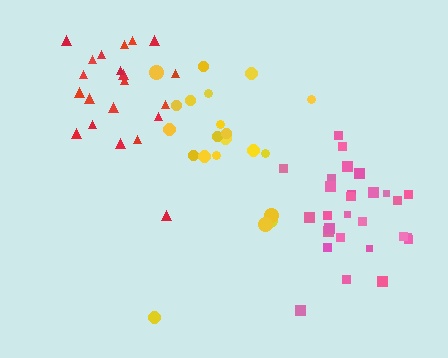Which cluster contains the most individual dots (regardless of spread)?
Pink (30).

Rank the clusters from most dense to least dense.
pink, red, yellow.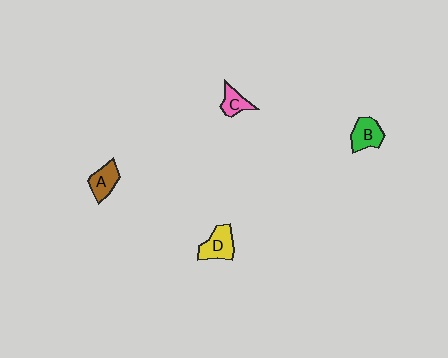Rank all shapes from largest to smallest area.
From largest to smallest: D (yellow), B (green), A (brown), C (pink).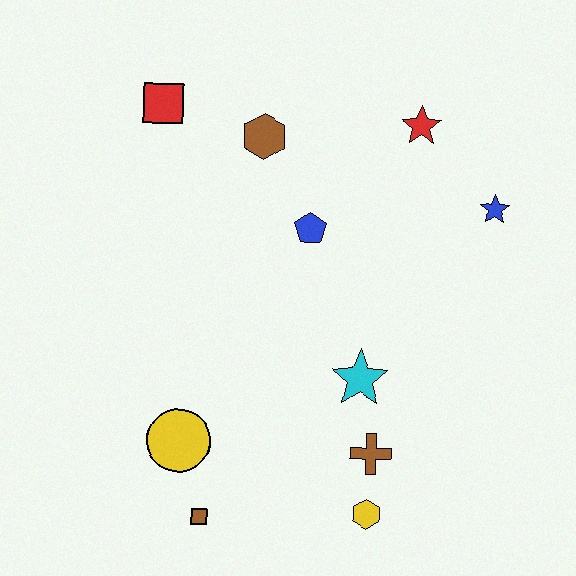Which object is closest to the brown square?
The yellow circle is closest to the brown square.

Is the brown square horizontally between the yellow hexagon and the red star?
No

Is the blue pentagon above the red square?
No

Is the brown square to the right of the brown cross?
No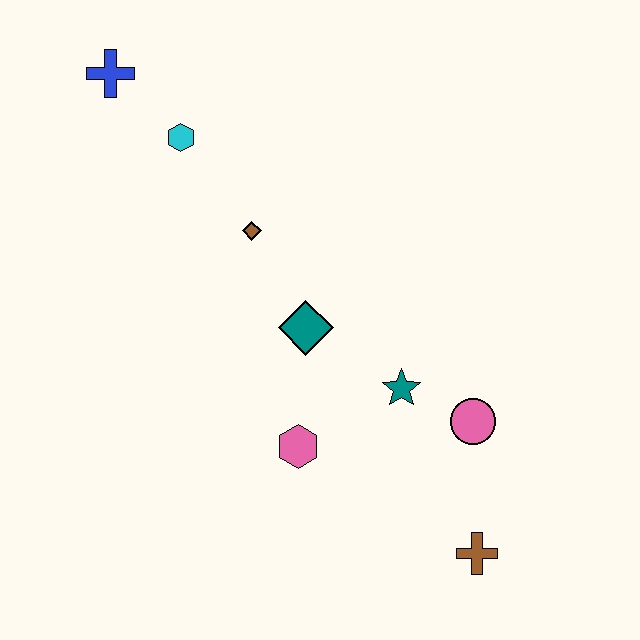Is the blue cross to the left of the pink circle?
Yes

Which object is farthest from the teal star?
The blue cross is farthest from the teal star.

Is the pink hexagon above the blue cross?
No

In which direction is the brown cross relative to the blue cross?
The brown cross is below the blue cross.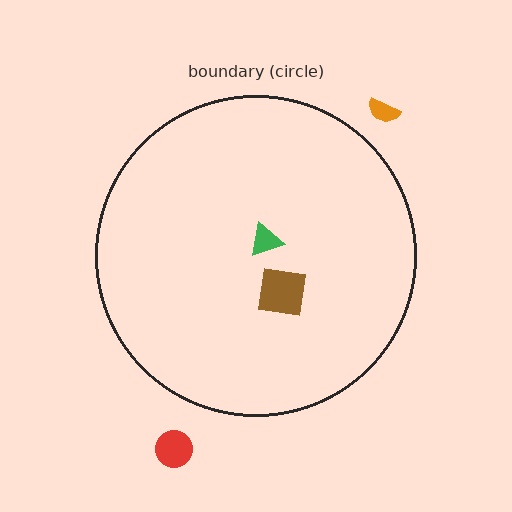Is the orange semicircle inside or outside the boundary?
Outside.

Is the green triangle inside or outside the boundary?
Inside.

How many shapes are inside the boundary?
2 inside, 2 outside.